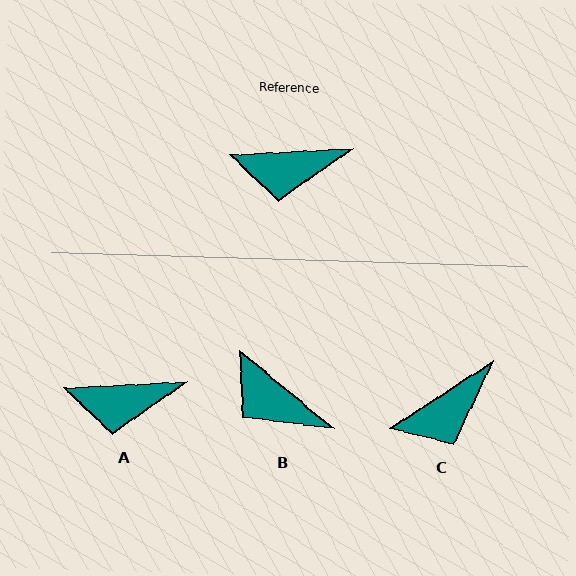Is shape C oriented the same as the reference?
No, it is off by about 30 degrees.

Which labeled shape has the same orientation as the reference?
A.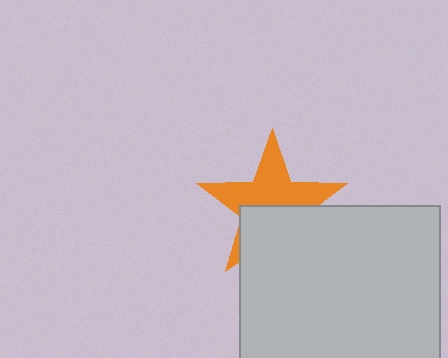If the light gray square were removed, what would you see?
You would see the complete orange star.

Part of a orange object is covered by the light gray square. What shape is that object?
It is a star.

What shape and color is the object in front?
The object in front is a light gray square.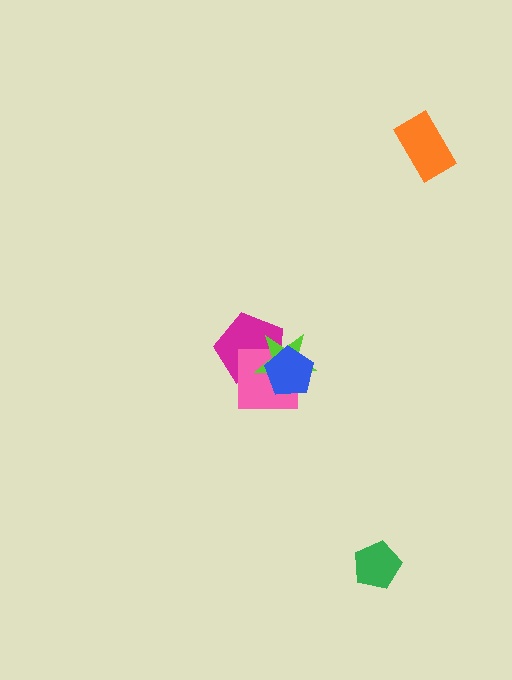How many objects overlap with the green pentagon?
0 objects overlap with the green pentagon.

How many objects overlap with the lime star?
3 objects overlap with the lime star.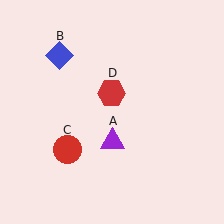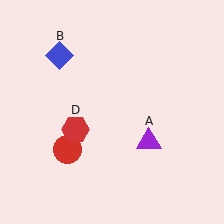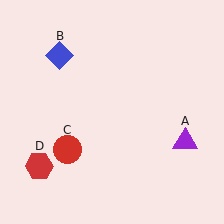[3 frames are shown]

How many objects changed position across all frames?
2 objects changed position: purple triangle (object A), red hexagon (object D).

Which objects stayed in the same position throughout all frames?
Blue diamond (object B) and red circle (object C) remained stationary.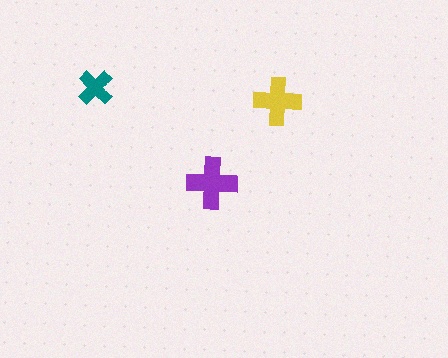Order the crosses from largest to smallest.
the purple one, the yellow one, the teal one.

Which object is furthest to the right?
The yellow cross is rightmost.